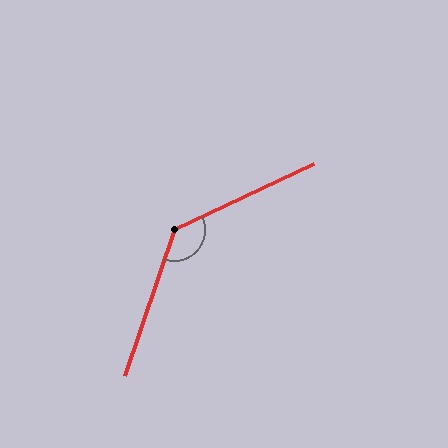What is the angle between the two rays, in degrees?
Approximately 134 degrees.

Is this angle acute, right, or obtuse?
It is obtuse.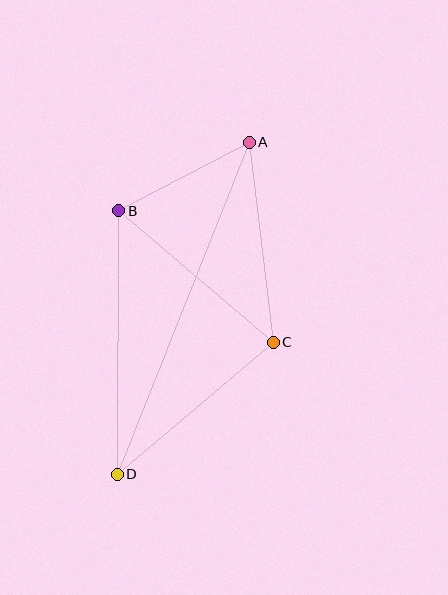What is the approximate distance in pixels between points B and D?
The distance between B and D is approximately 263 pixels.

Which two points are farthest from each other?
Points A and D are farthest from each other.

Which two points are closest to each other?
Points A and B are closest to each other.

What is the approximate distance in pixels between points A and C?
The distance between A and C is approximately 201 pixels.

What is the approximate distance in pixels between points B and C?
The distance between B and C is approximately 203 pixels.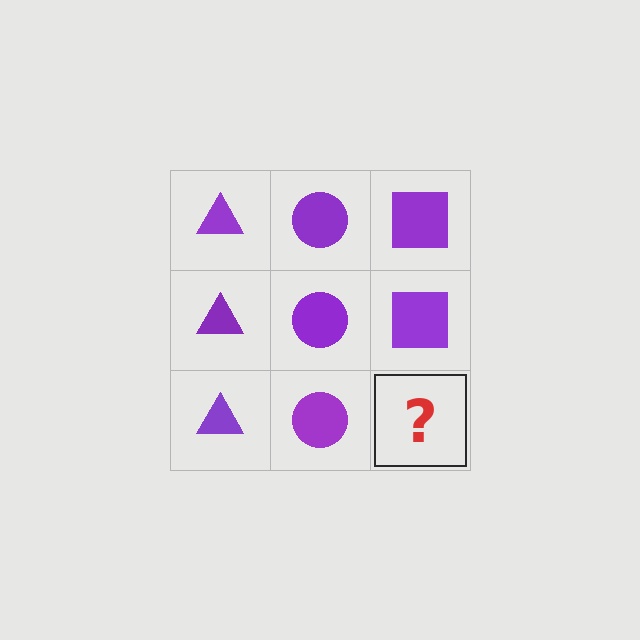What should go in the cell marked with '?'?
The missing cell should contain a purple square.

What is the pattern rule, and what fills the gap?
The rule is that each column has a consistent shape. The gap should be filled with a purple square.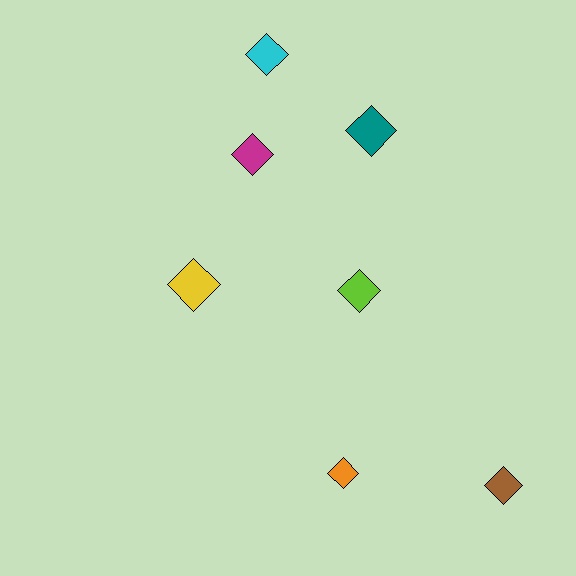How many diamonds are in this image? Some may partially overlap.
There are 7 diamonds.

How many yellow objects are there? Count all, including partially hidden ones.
There is 1 yellow object.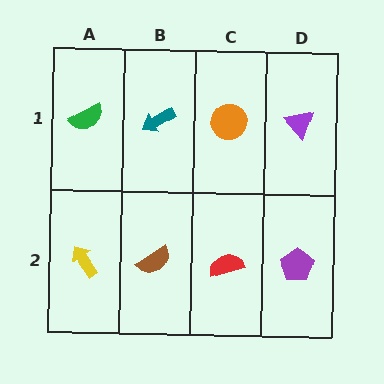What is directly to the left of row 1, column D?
An orange circle.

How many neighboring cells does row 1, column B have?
3.